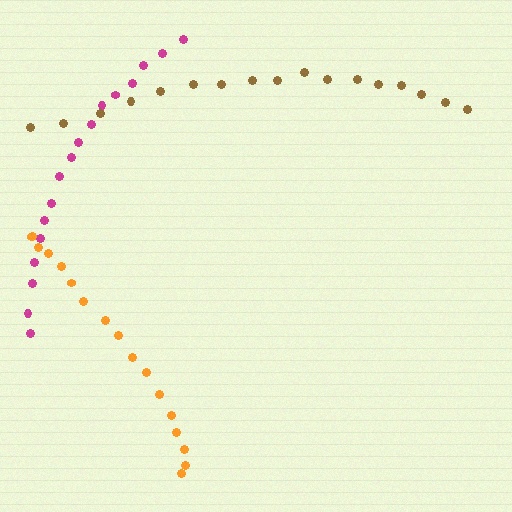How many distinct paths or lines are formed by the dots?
There are 3 distinct paths.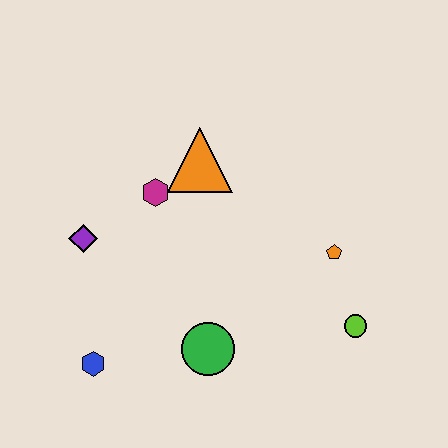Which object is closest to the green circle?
The blue hexagon is closest to the green circle.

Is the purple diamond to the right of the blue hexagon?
No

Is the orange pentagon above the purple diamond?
No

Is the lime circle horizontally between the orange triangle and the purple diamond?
No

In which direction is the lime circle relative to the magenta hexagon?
The lime circle is to the right of the magenta hexagon.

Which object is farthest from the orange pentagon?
The blue hexagon is farthest from the orange pentagon.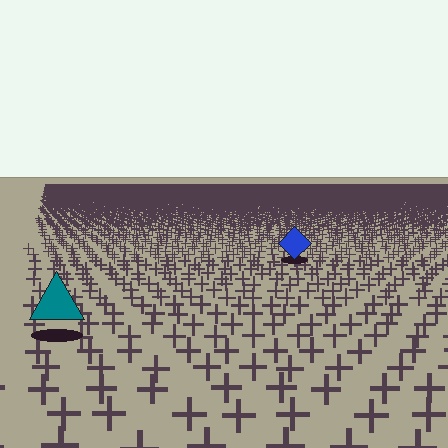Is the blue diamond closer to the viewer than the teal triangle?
No. The teal triangle is closer — you can tell from the texture gradient: the ground texture is coarser near it.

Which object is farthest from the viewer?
The blue diamond is farthest from the viewer. It appears smaller and the ground texture around it is denser.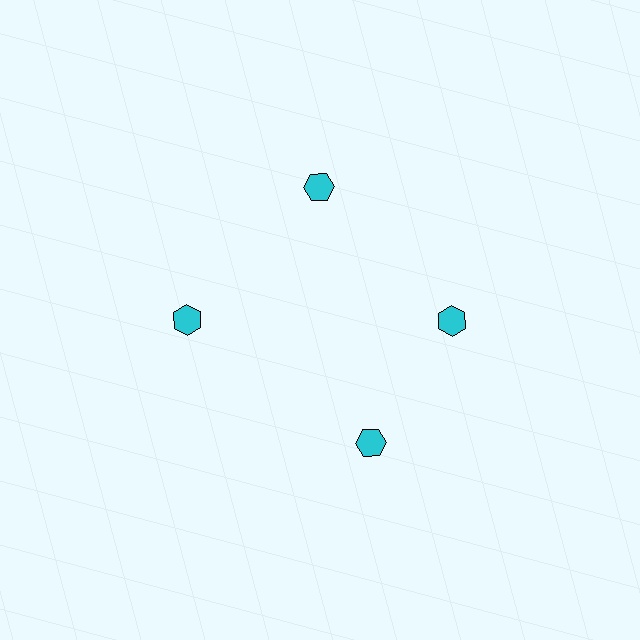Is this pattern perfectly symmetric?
No. The 4 cyan hexagons are arranged in a ring, but one element near the 6 o'clock position is rotated out of alignment along the ring, breaking the 4-fold rotational symmetry.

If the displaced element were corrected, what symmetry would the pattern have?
It would have 4-fold rotational symmetry — the pattern would map onto itself every 90 degrees.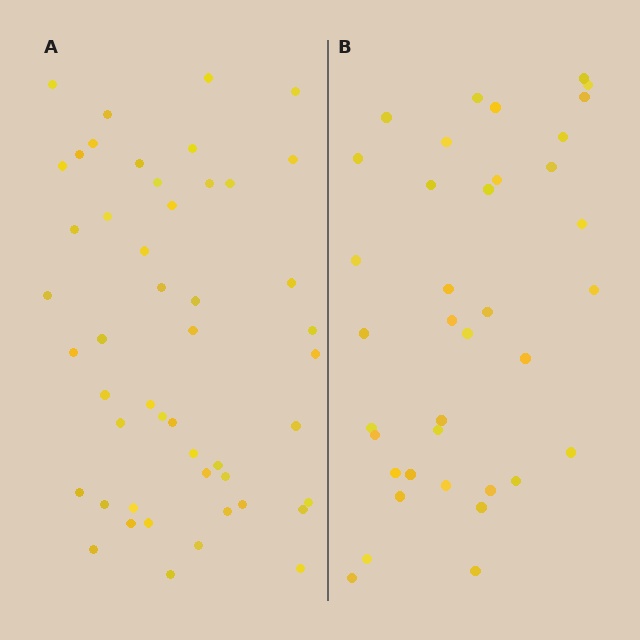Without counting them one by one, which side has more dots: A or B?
Region A (the left region) has more dots.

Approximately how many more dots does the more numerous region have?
Region A has roughly 12 or so more dots than region B.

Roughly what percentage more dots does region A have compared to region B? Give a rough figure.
About 30% more.